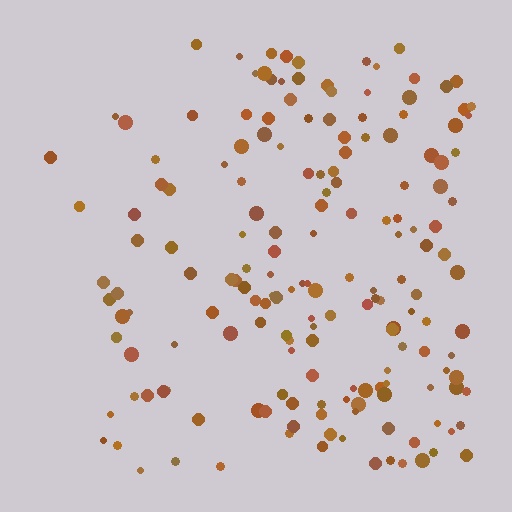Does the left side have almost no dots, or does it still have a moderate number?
Still a moderate number, just noticeably fewer than the right.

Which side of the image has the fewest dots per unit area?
The left.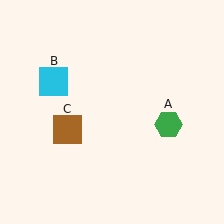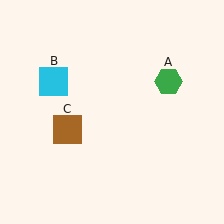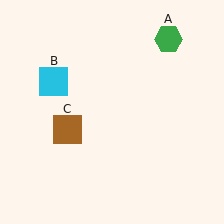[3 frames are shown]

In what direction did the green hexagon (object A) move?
The green hexagon (object A) moved up.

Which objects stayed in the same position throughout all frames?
Cyan square (object B) and brown square (object C) remained stationary.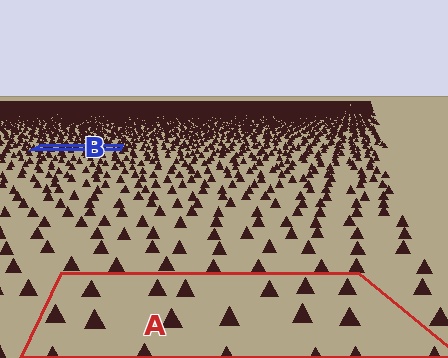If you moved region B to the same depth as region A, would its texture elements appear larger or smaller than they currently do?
They would appear larger. At a closer depth, the same texture elements are projected at a bigger on-screen size.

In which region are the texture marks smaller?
The texture marks are smaller in region B, because it is farther away.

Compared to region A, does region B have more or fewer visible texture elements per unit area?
Region B has more texture elements per unit area — they are packed more densely because it is farther away.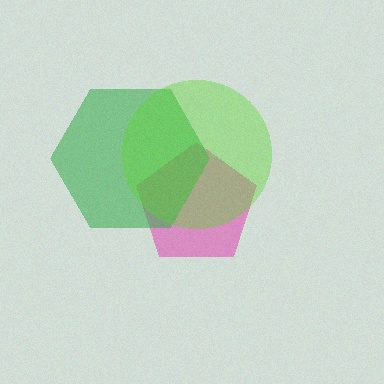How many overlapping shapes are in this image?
There are 3 overlapping shapes in the image.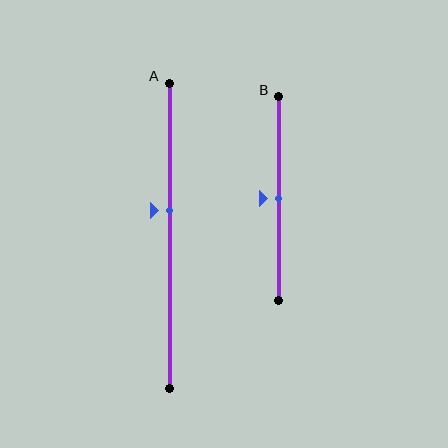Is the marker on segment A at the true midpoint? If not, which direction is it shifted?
No, the marker on segment A is shifted upward by about 8% of the segment length.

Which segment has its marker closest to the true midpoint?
Segment B has its marker closest to the true midpoint.